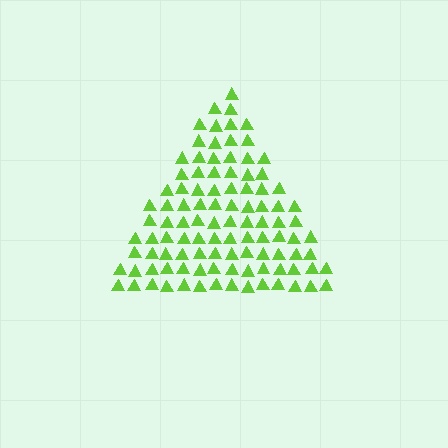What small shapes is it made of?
It is made of small triangles.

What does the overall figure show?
The overall figure shows a triangle.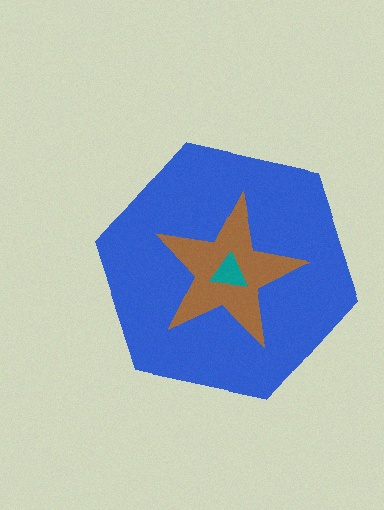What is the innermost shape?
The teal triangle.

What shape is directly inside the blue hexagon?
The brown star.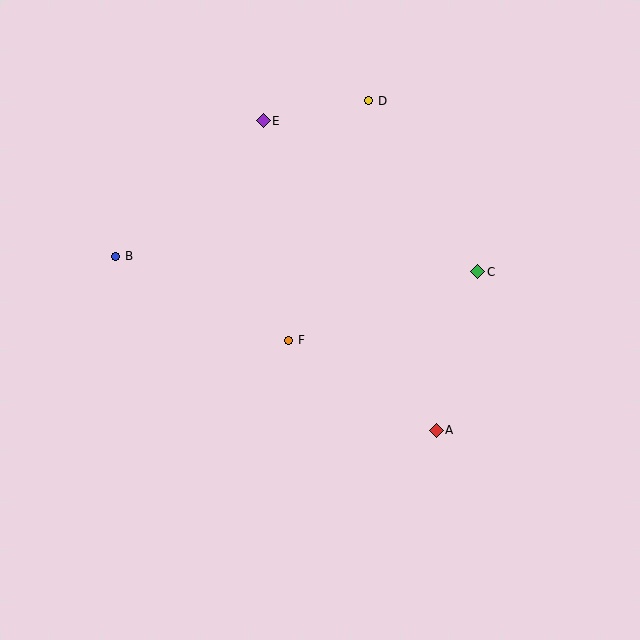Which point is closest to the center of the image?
Point F at (289, 340) is closest to the center.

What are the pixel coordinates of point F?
Point F is at (289, 340).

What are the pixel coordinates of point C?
Point C is at (478, 272).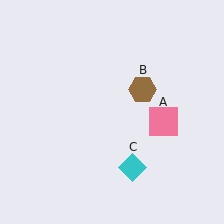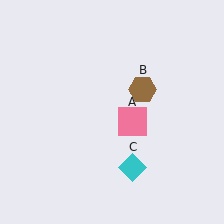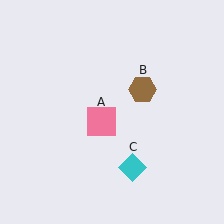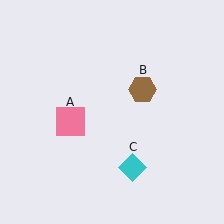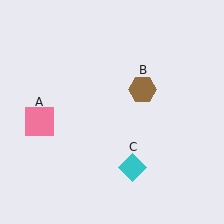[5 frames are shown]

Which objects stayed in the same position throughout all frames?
Brown hexagon (object B) and cyan diamond (object C) remained stationary.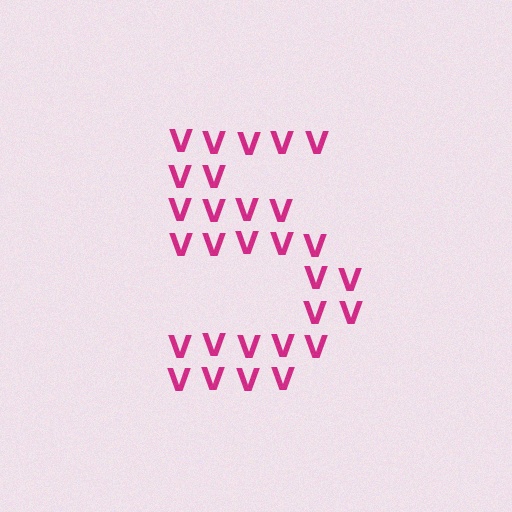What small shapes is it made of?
It is made of small letter V's.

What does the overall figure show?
The overall figure shows the digit 5.